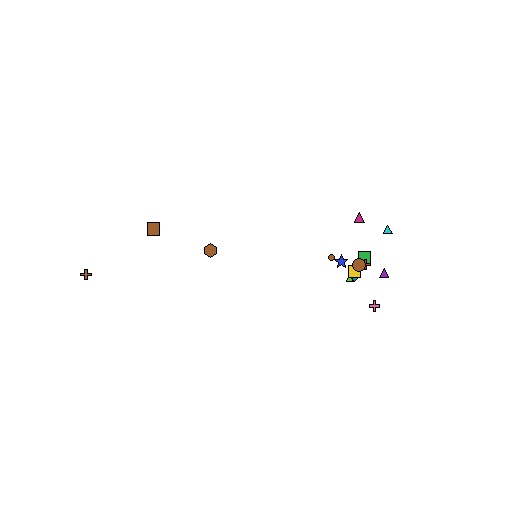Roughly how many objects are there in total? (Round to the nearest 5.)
Roughly 15 objects in total.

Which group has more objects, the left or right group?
The right group.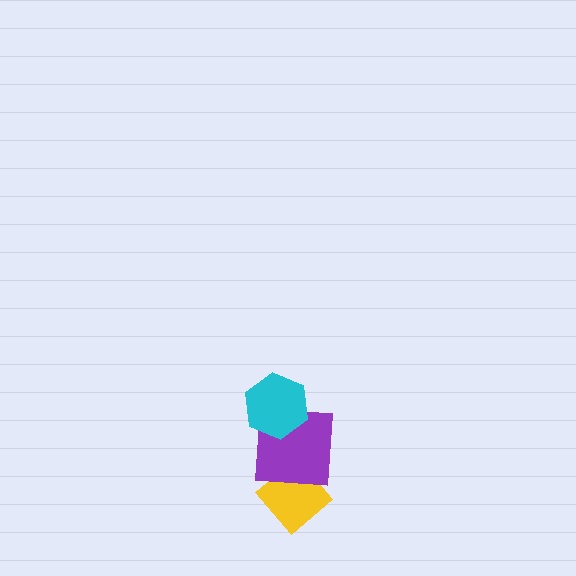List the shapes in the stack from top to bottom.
From top to bottom: the cyan hexagon, the purple square, the yellow diamond.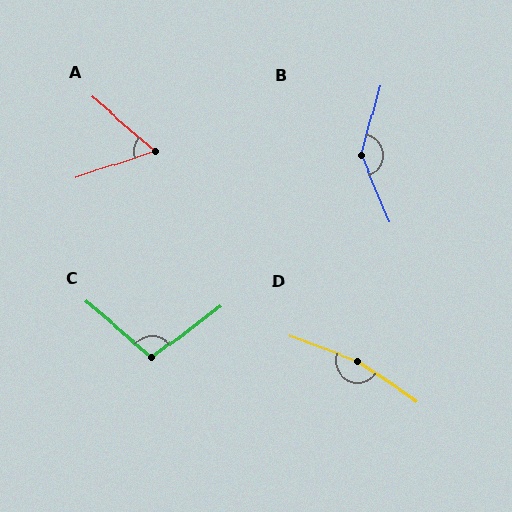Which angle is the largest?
D, at approximately 167 degrees.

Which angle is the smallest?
A, at approximately 59 degrees.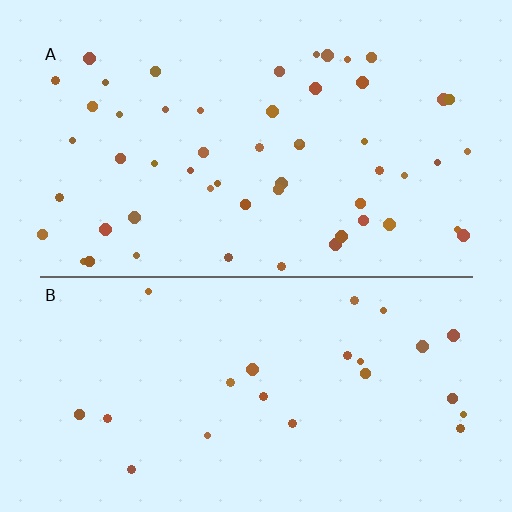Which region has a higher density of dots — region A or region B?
A (the top).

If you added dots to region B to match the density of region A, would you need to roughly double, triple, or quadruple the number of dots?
Approximately double.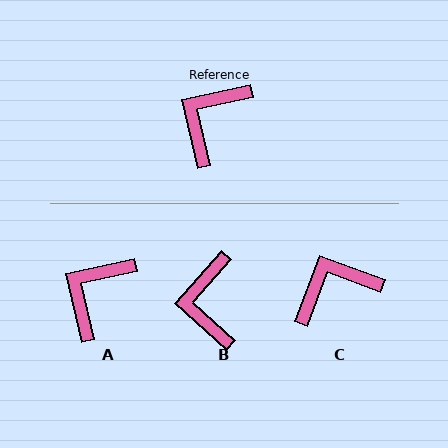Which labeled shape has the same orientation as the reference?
A.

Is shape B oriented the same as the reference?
No, it is off by about 36 degrees.